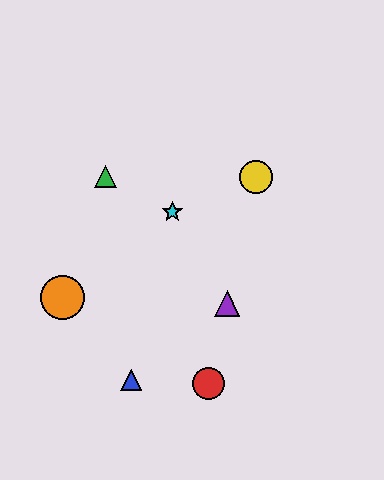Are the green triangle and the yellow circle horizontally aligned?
Yes, both are at y≈177.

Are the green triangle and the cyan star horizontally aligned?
No, the green triangle is at y≈177 and the cyan star is at y≈212.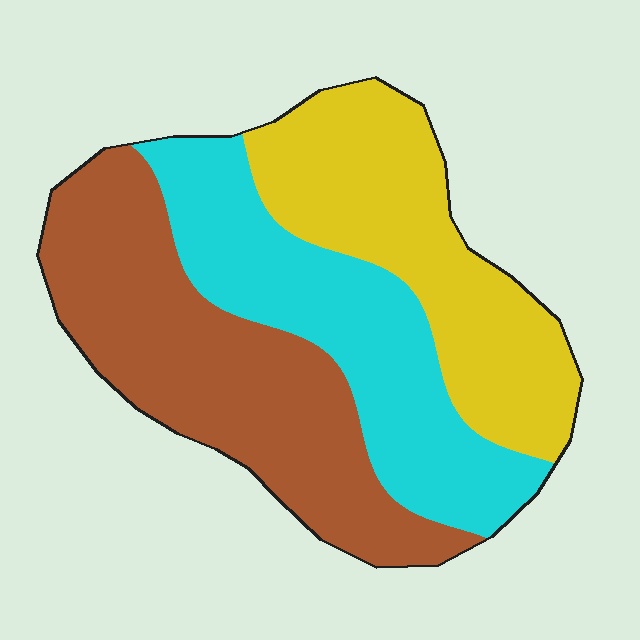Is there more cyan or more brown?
Brown.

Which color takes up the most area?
Brown, at roughly 40%.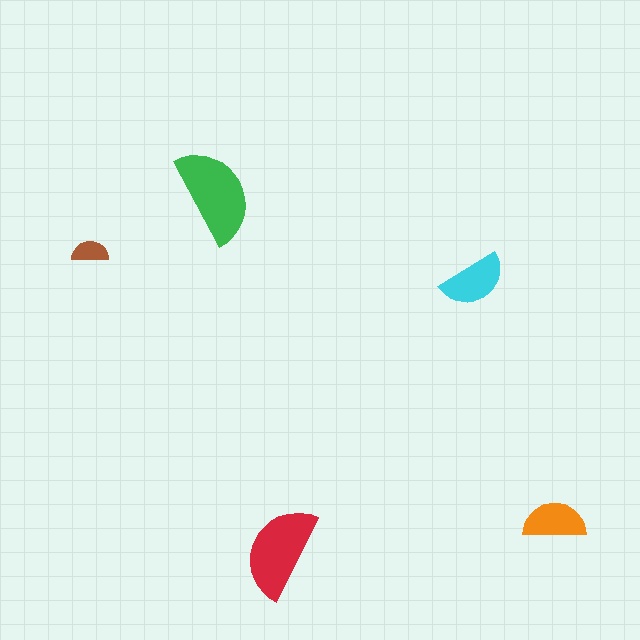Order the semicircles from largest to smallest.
the green one, the red one, the cyan one, the orange one, the brown one.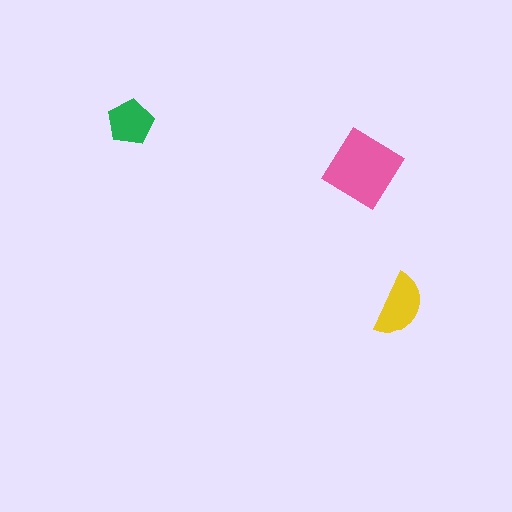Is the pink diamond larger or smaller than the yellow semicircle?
Larger.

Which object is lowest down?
The yellow semicircle is bottommost.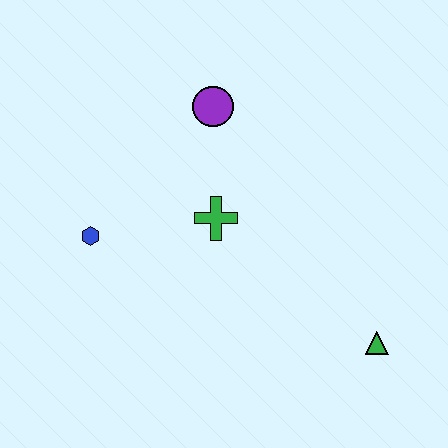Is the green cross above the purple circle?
No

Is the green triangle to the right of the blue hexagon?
Yes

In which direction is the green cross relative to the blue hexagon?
The green cross is to the right of the blue hexagon.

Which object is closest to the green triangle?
The green cross is closest to the green triangle.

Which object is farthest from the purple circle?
The green triangle is farthest from the purple circle.